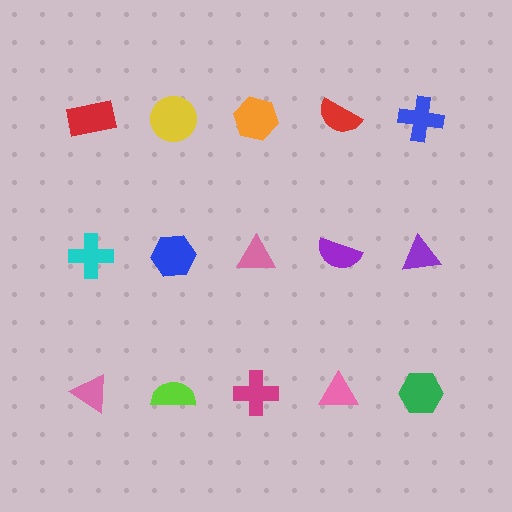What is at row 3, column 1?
A pink triangle.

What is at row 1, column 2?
A yellow circle.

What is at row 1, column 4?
A red semicircle.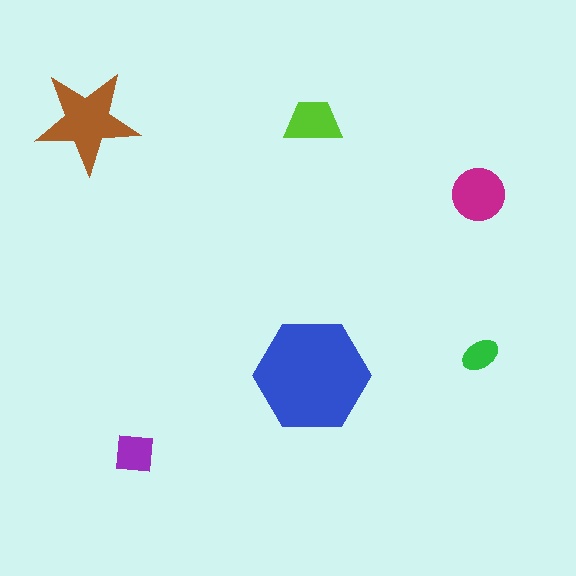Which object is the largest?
The blue hexagon.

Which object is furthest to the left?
The brown star is leftmost.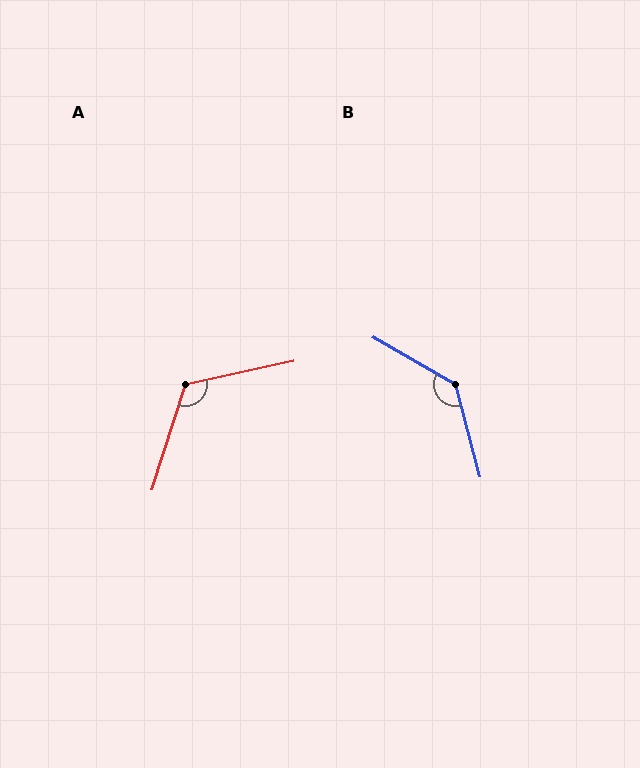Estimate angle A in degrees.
Approximately 120 degrees.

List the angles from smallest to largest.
A (120°), B (135°).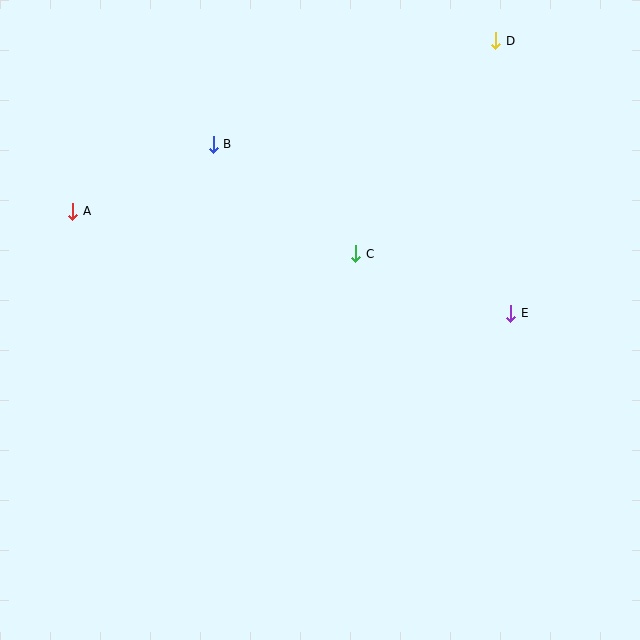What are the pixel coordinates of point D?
Point D is at (496, 41).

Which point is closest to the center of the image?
Point C at (356, 254) is closest to the center.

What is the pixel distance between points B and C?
The distance between B and C is 180 pixels.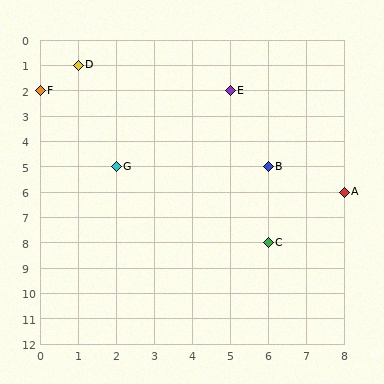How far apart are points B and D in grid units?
Points B and D are 5 columns and 4 rows apart (about 6.4 grid units diagonally).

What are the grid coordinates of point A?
Point A is at grid coordinates (8, 6).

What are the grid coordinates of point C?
Point C is at grid coordinates (6, 8).